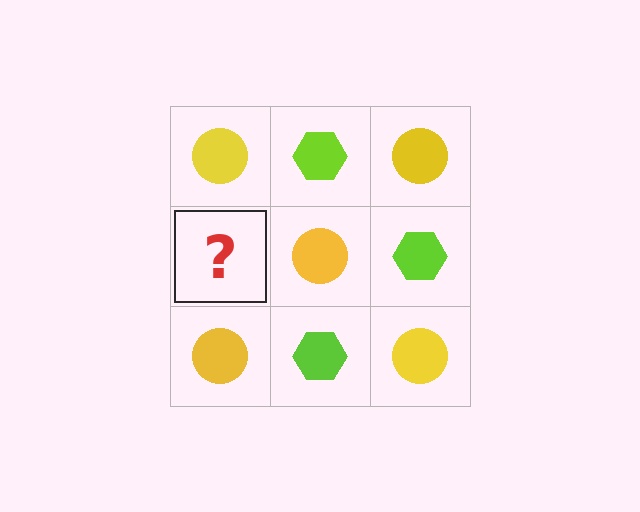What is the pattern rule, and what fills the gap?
The rule is that it alternates yellow circle and lime hexagon in a checkerboard pattern. The gap should be filled with a lime hexagon.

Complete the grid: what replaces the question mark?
The question mark should be replaced with a lime hexagon.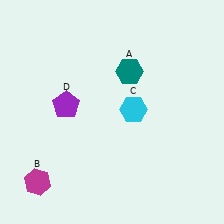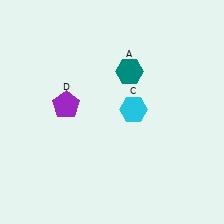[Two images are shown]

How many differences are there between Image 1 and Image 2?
There is 1 difference between the two images.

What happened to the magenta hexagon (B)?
The magenta hexagon (B) was removed in Image 2. It was in the bottom-left area of Image 1.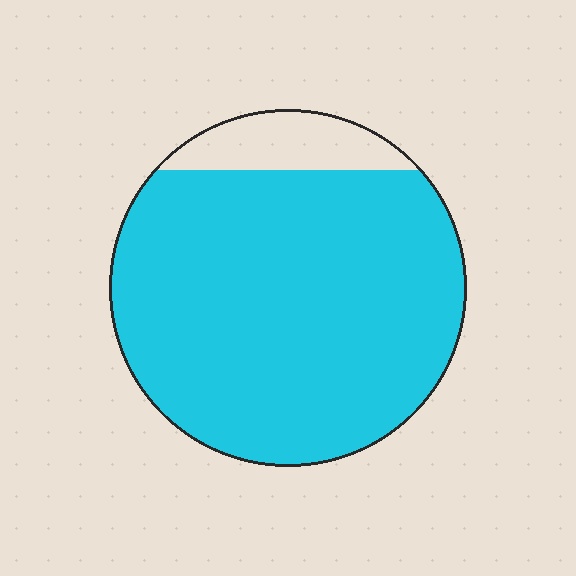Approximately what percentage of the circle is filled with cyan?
Approximately 90%.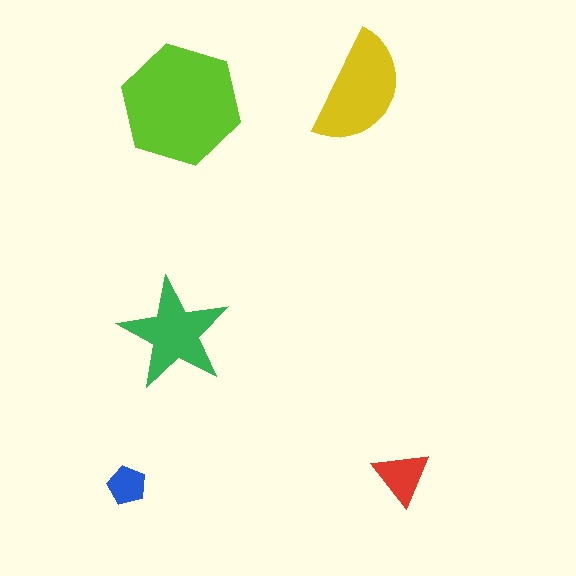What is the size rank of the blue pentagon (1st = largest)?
5th.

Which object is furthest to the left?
The blue pentagon is leftmost.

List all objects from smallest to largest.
The blue pentagon, the red triangle, the green star, the yellow semicircle, the lime hexagon.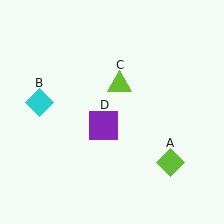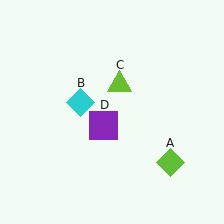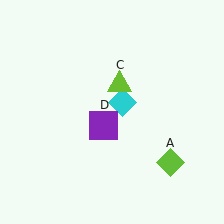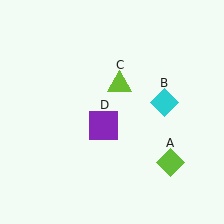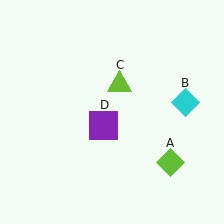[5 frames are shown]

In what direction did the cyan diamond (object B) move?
The cyan diamond (object B) moved right.